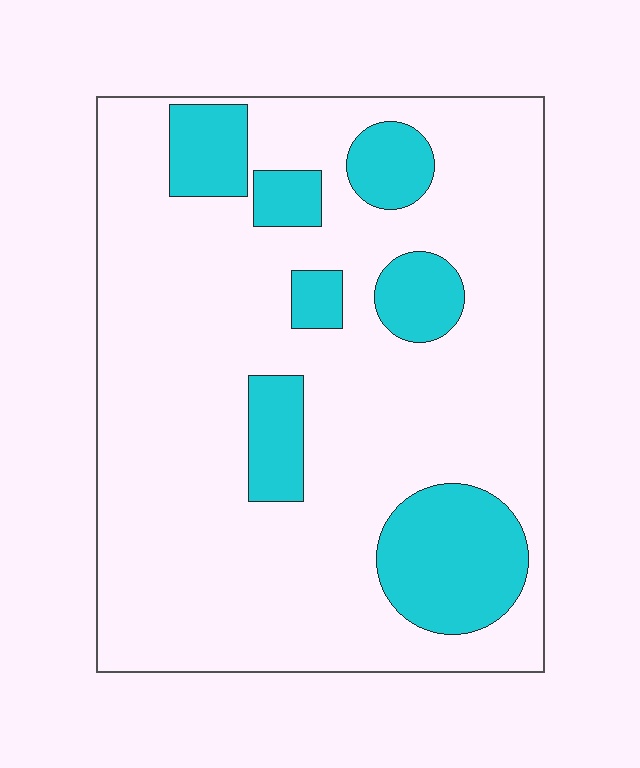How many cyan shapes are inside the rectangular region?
7.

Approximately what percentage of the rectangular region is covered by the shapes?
Approximately 20%.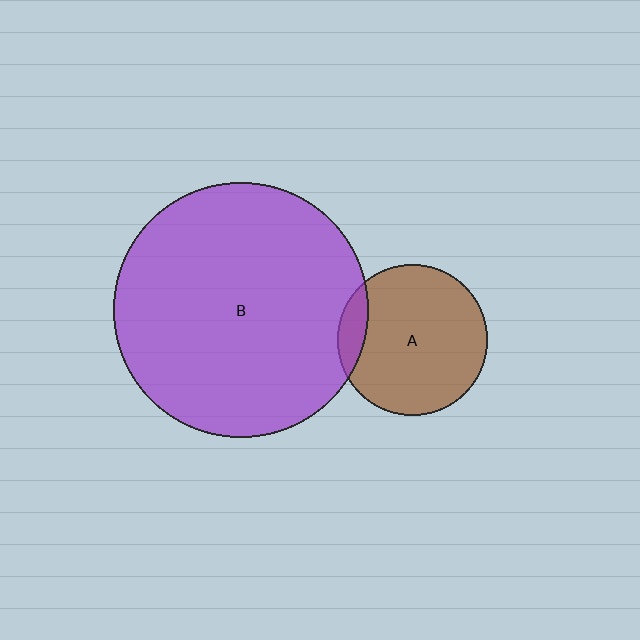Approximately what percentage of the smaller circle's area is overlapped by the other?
Approximately 10%.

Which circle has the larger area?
Circle B (purple).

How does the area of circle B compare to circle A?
Approximately 2.9 times.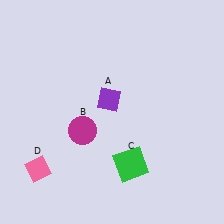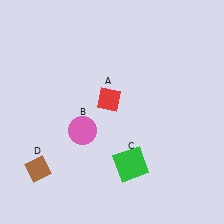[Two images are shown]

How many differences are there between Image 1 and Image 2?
There are 3 differences between the two images.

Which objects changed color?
A changed from purple to red. B changed from magenta to pink. D changed from pink to brown.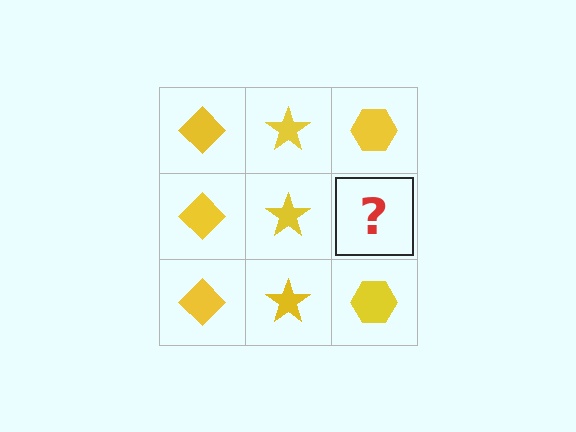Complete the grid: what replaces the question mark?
The question mark should be replaced with a yellow hexagon.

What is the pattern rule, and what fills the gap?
The rule is that each column has a consistent shape. The gap should be filled with a yellow hexagon.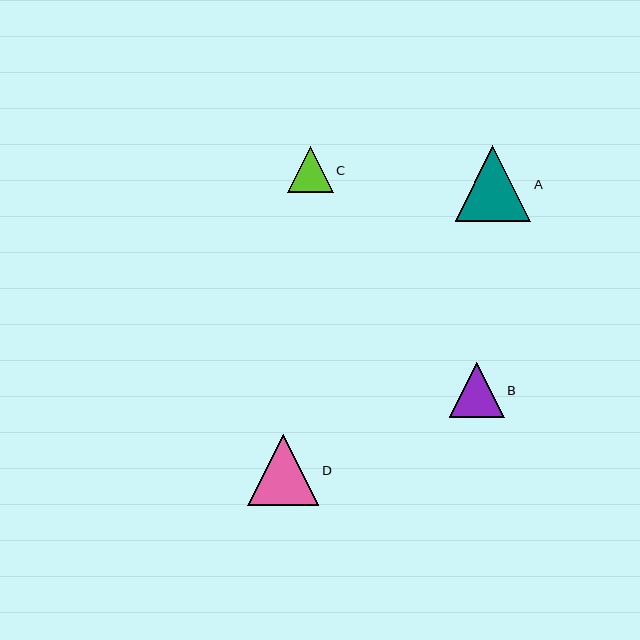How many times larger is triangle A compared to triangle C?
Triangle A is approximately 1.6 times the size of triangle C.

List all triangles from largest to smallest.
From largest to smallest: A, D, B, C.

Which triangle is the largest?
Triangle A is the largest with a size of approximately 76 pixels.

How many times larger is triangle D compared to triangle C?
Triangle D is approximately 1.5 times the size of triangle C.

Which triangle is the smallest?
Triangle C is the smallest with a size of approximately 46 pixels.